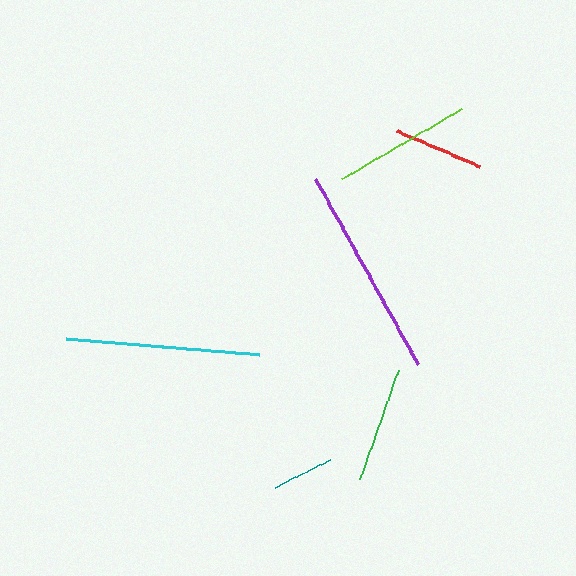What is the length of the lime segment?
The lime segment is approximately 139 pixels long.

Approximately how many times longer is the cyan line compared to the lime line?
The cyan line is approximately 1.4 times the length of the lime line.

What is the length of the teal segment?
The teal segment is approximately 62 pixels long.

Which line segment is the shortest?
The teal line is the shortest at approximately 62 pixels.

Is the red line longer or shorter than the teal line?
The red line is longer than the teal line.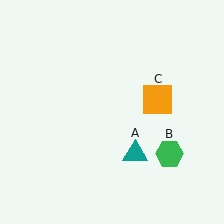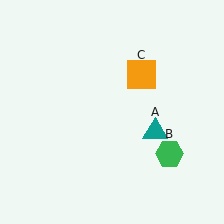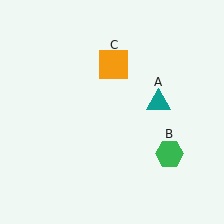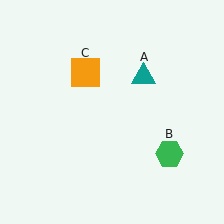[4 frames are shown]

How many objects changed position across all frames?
2 objects changed position: teal triangle (object A), orange square (object C).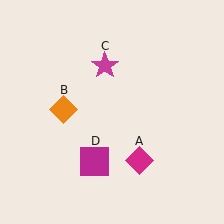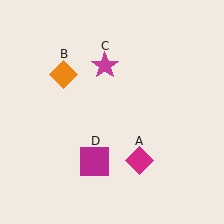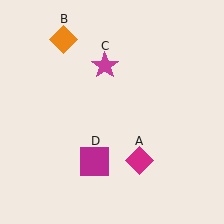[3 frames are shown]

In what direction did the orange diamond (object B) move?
The orange diamond (object B) moved up.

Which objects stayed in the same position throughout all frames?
Magenta diamond (object A) and magenta star (object C) and magenta square (object D) remained stationary.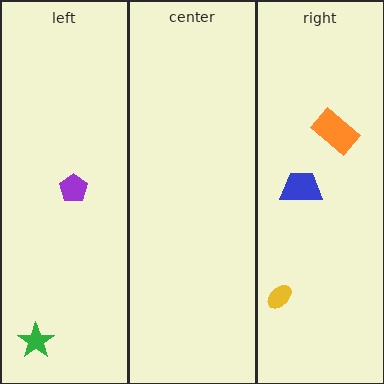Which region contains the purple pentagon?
The left region.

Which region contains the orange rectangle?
The right region.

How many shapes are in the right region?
3.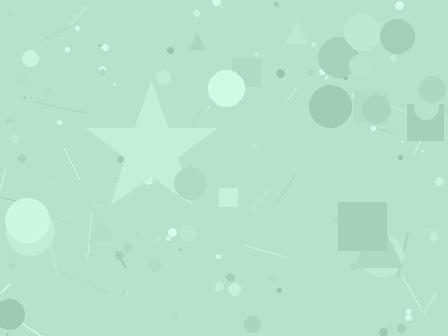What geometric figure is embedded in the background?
A star is embedded in the background.